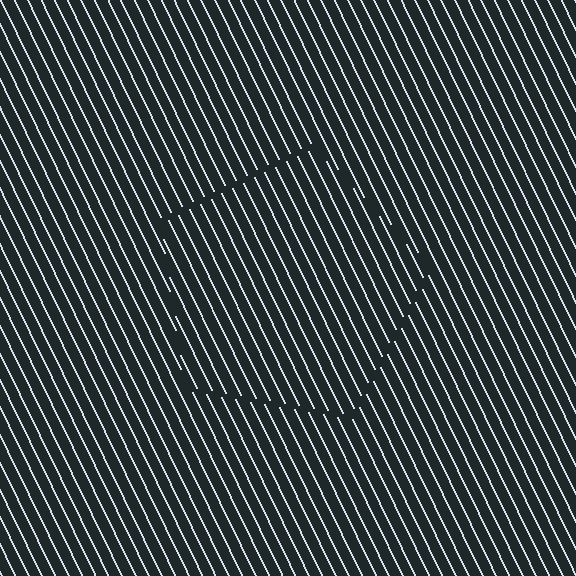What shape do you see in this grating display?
An illusory pentagon. The interior of the shape contains the same grating, shifted by half a period — the contour is defined by the phase discontinuity where line-ends from the inner and outer gratings abut.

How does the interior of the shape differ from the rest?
The interior of the shape contains the same grating, shifted by half a period — the contour is defined by the phase discontinuity where line-ends from the inner and outer gratings abut.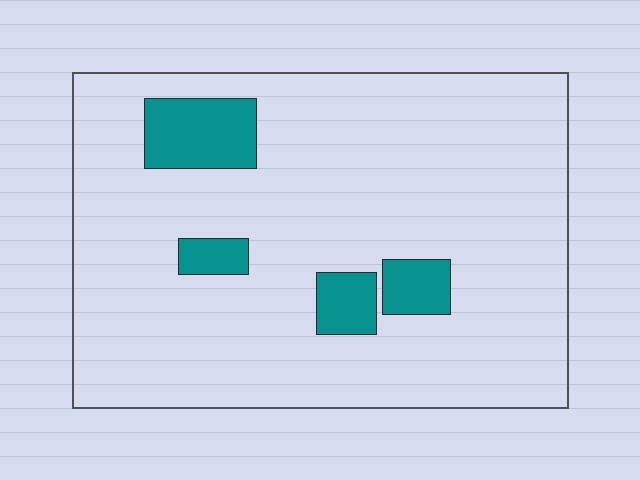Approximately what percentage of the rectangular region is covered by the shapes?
Approximately 10%.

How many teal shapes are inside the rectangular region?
4.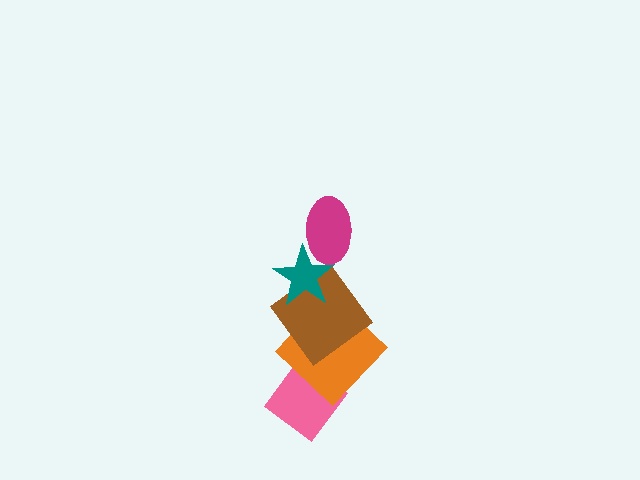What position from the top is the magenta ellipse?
The magenta ellipse is 1st from the top.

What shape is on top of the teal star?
The magenta ellipse is on top of the teal star.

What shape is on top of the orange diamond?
The brown diamond is on top of the orange diamond.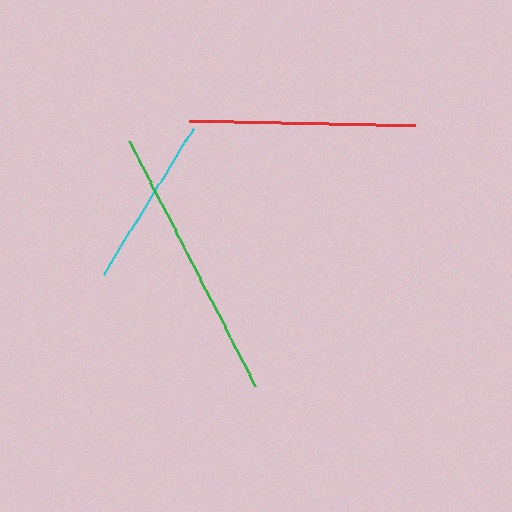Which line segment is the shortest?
The cyan line is the shortest at approximately 172 pixels.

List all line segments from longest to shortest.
From longest to shortest: green, red, cyan.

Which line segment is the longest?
The green line is the longest at approximately 274 pixels.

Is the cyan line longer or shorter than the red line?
The red line is longer than the cyan line.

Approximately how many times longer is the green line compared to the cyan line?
The green line is approximately 1.6 times the length of the cyan line.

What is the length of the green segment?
The green segment is approximately 274 pixels long.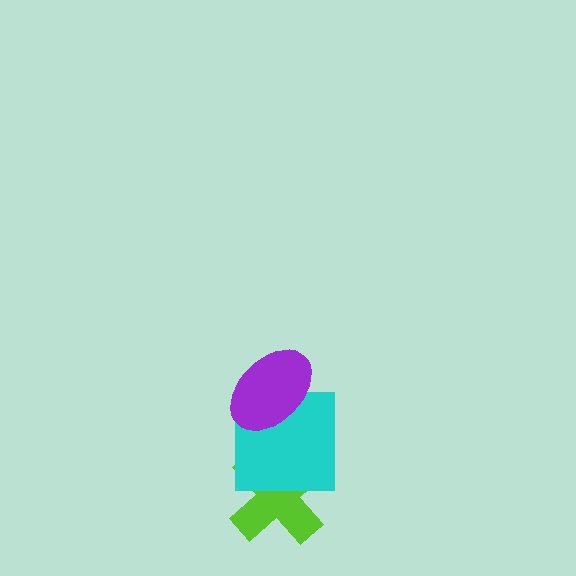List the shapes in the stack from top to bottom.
From top to bottom: the purple ellipse, the cyan square, the lime cross.